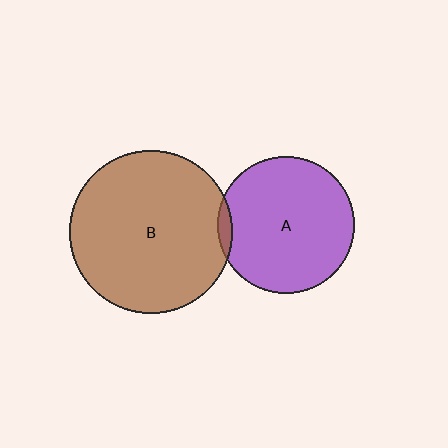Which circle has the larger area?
Circle B (brown).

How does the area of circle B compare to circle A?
Approximately 1.4 times.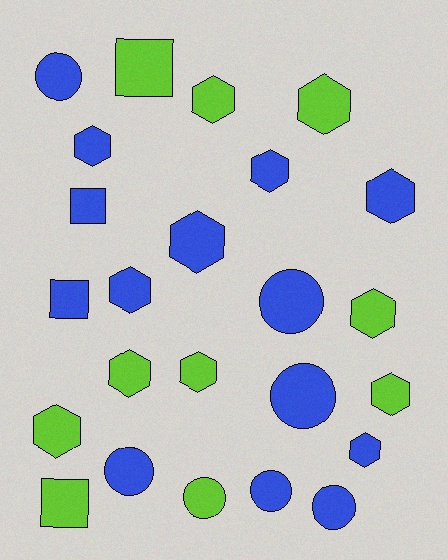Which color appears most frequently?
Blue, with 14 objects.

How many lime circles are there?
There is 1 lime circle.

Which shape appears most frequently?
Hexagon, with 13 objects.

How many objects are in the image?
There are 24 objects.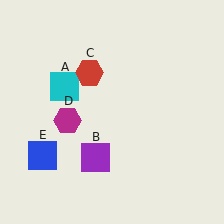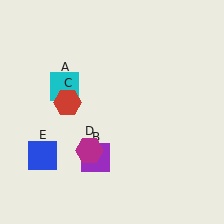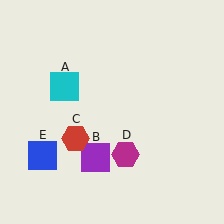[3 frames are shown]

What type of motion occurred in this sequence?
The red hexagon (object C), magenta hexagon (object D) rotated counterclockwise around the center of the scene.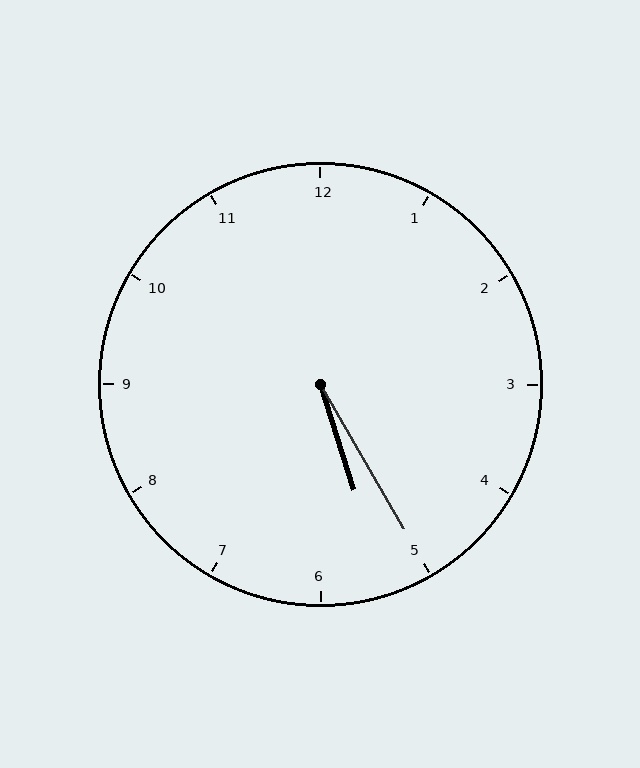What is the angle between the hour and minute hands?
Approximately 12 degrees.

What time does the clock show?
5:25.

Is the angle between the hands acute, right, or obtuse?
It is acute.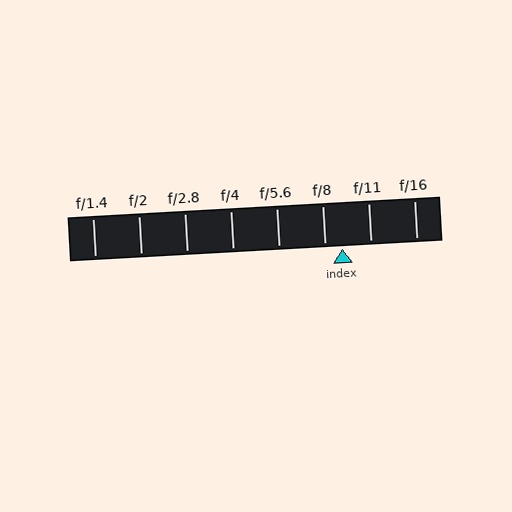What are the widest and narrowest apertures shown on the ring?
The widest aperture shown is f/1.4 and the narrowest is f/16.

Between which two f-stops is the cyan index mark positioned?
The index mark is between f/8 and f/11.